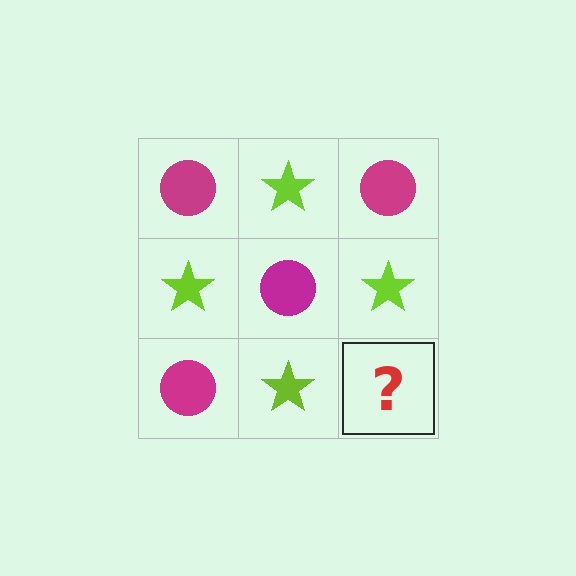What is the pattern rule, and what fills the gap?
The rule is that it alternates magenta circle and lime star in a checkerboard pattern. The gap should be filled with a magenta circle.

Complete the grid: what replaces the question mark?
The question mark should be replaced with a magenta circle.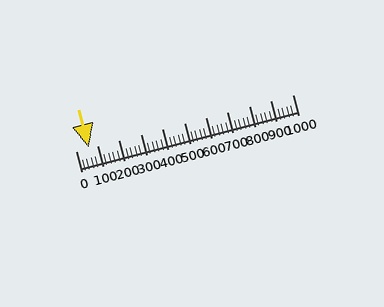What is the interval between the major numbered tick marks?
The major tick marks are spaced 100 units apart.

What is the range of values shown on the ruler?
The ruler shows values from 0 to 1000.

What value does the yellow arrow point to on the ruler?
The yellow arrow points to approximately 60.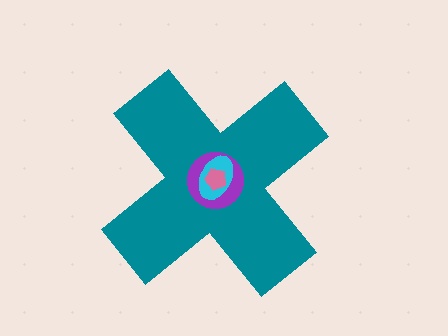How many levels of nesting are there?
4.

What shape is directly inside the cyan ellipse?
The pink pentagon.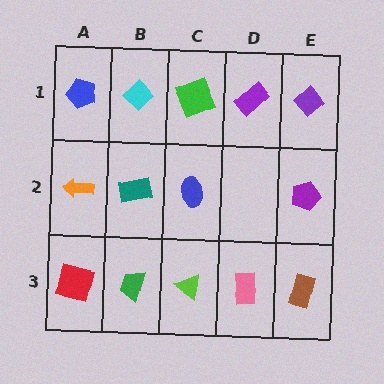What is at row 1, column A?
A blue pentagon.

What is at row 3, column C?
A lime triangle.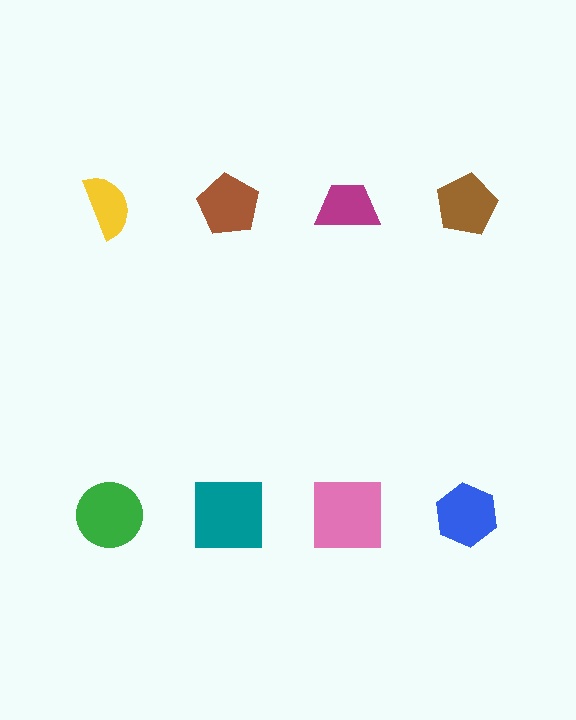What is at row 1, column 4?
A brown pentagon.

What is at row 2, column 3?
A pink square.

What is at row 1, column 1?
A yellow semicircle.